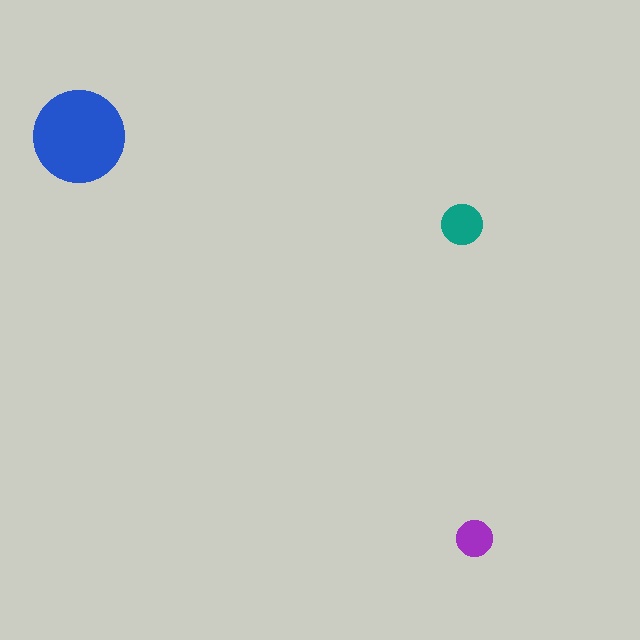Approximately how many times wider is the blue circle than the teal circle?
About 2 times wider.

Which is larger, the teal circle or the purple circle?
The teal one.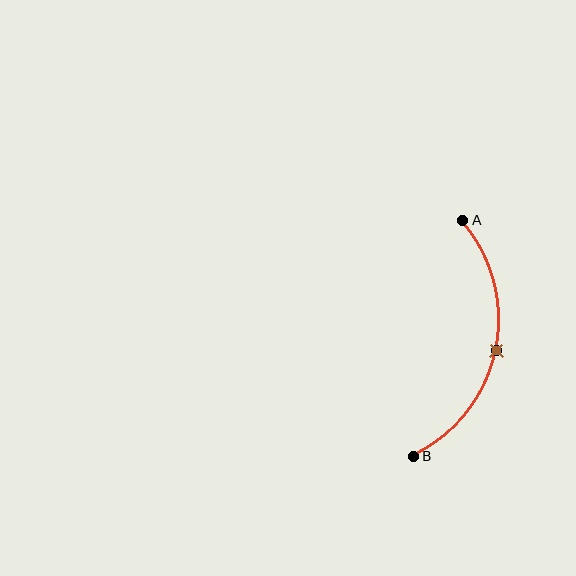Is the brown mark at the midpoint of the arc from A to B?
Yes. The brown mark lies on the arc at equal arc-length from both A and B — it is the arc midpoint.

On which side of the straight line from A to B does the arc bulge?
The arc bulges to the right of the straight line connecting A and B.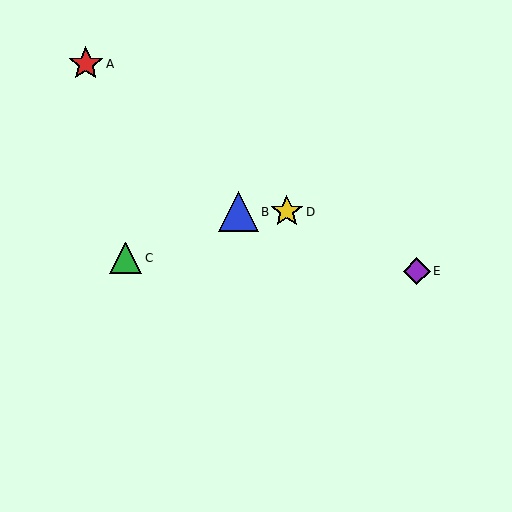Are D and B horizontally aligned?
Yes, both are at y≈212.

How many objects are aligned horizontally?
2 objects (B, D) are aligned horizontally.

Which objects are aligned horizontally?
Objects B, D are aligned horizontally.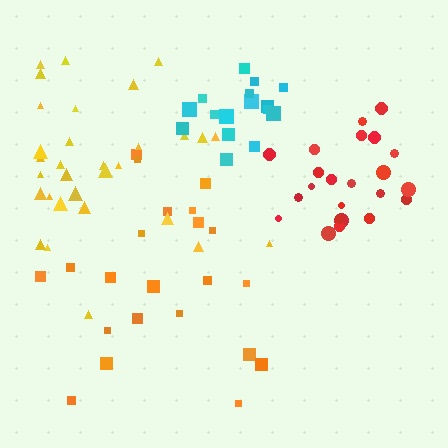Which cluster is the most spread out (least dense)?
Orange.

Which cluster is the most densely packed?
Red.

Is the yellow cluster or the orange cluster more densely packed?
Yellow.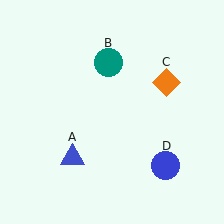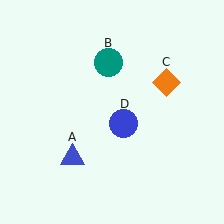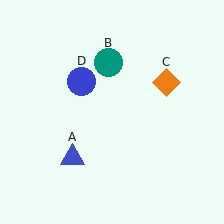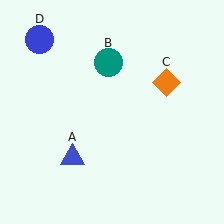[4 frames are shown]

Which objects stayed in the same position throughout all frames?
Blue triangle (object A) and teal circle (object B) and orange diamond (object C) remained stationary.